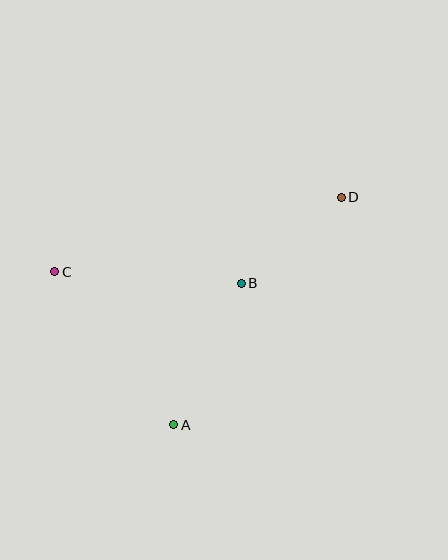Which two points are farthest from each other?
Points C and D are farthest from each other.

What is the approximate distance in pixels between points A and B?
The distance between A and B is approximately 157 pixels.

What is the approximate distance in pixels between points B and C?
The distance between B and C is approximately 187 pixels.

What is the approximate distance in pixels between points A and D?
The distance between A and D is approximately 282 pixels.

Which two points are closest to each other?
Points B and D are closest to each other.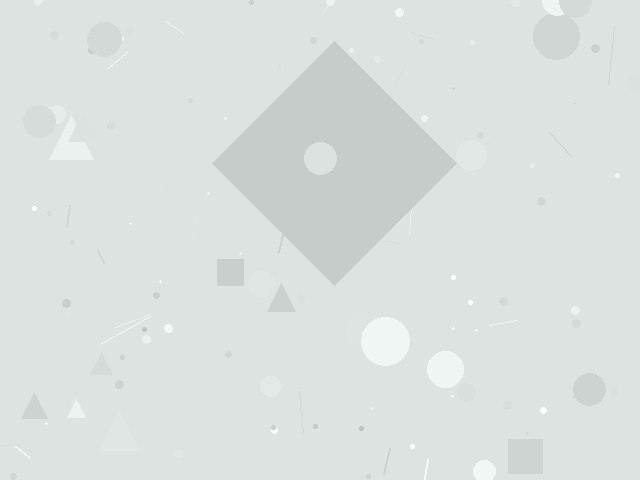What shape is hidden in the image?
A diamond is hidden in the image.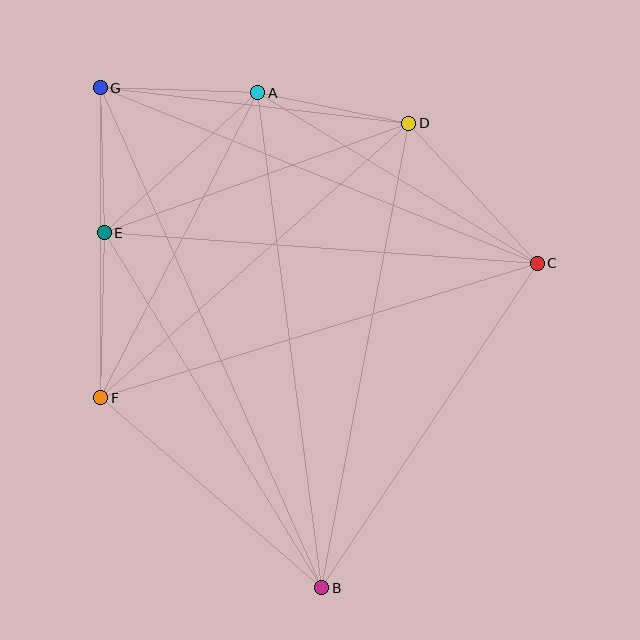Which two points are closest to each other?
Points E and G are closest to each other.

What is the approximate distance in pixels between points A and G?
The distance between A and G is approximately 158 pixels.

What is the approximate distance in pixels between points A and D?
The distance between A and D is approximately 154 pixels.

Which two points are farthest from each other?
Points B and G are farthest from each other.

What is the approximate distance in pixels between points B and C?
The distance between B and C is approximately 390 pixels.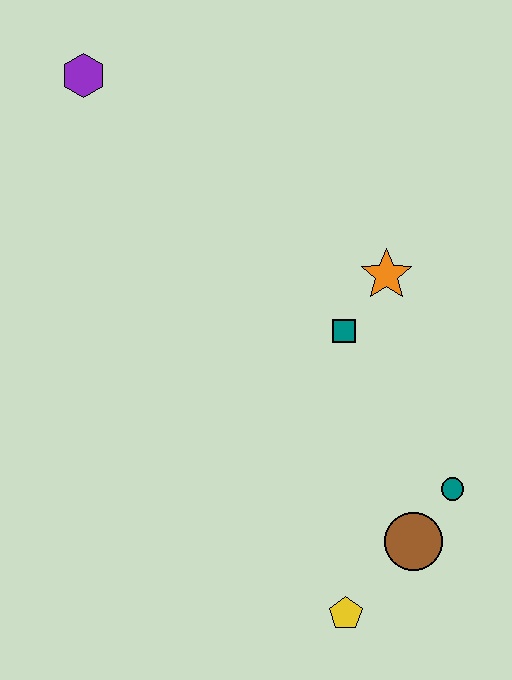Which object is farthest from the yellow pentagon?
The purple hexagon is farthest from the yellow pentagon.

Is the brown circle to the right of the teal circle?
No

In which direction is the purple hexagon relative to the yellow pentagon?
The purple hexagon is above the yellow pentagon.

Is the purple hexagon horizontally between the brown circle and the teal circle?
No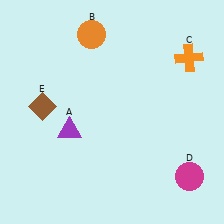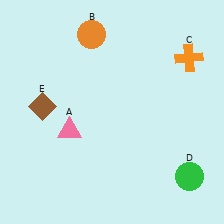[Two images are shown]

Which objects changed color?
A changed from purple to pink. D changed from magenta to green.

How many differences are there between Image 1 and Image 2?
There are 2 differences between the two images.